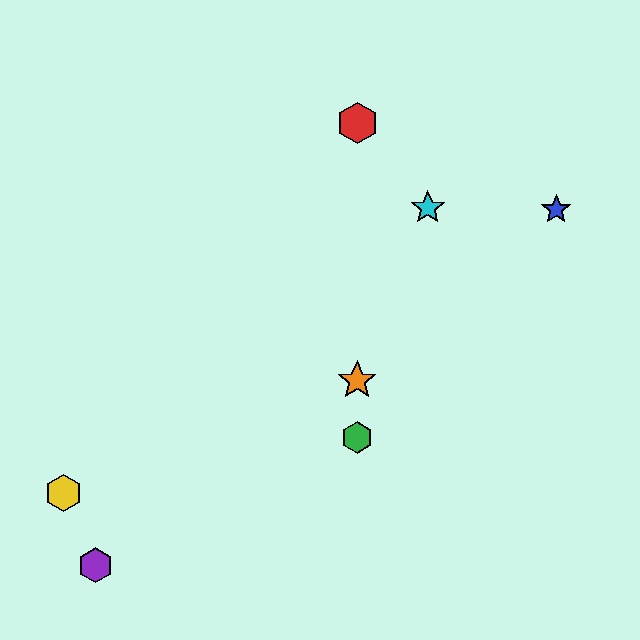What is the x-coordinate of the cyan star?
The cyan star is at x≈428.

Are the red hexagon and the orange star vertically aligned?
Yes, both are at x≈357.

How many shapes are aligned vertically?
3 shapes (the red hexagon, the green hexagon, the orange star) are aligned vertically.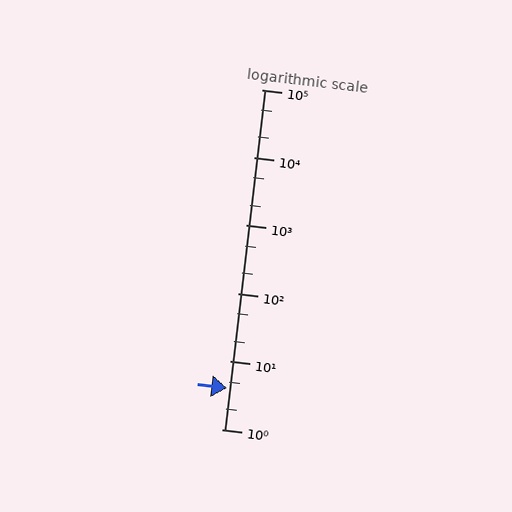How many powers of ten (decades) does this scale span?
The scale spans 5 decades, from 1 to 100000.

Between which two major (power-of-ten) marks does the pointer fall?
The pointer is between 1 and 10.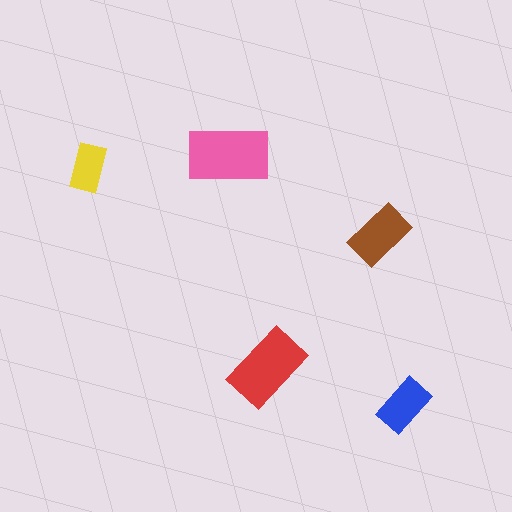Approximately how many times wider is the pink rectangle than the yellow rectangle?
About 1.5 times wider.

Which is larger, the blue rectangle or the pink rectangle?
The pink one.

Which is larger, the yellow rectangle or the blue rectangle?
The blue one.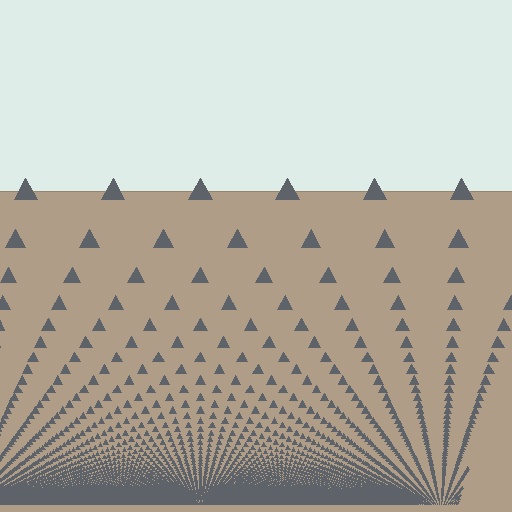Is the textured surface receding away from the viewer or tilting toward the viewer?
The surface appears to tilt toward the viewer. Texture elements get larger and sparser toward the top.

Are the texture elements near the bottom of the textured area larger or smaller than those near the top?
Smaller. The gradient is inverted — elements near the bottom are smaller and denser.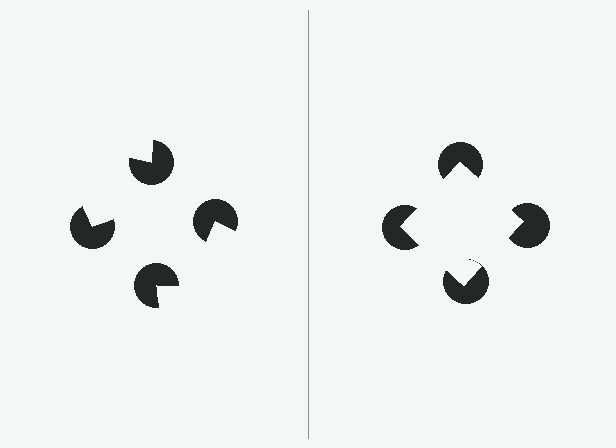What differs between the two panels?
The pac-man discs are positioned identically on both sides; only the wedge orientations differ. On the right they align to a square; on the left they are misaligned.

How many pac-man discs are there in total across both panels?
8 — 4 on each side.